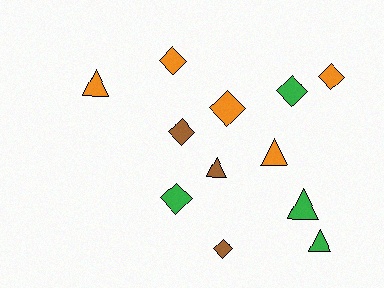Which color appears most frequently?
Orange, with 5 objects.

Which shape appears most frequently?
Diamond, with 7 objects.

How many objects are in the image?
There are 12 objects.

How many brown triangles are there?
There is 1 brown triangle.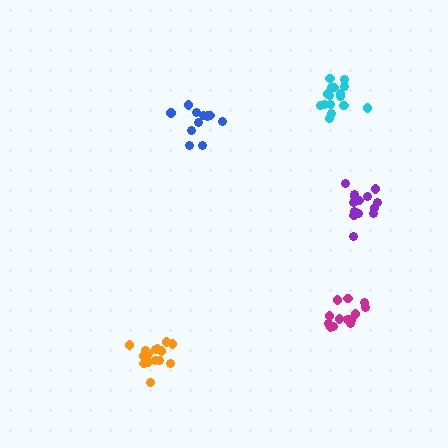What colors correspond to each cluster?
The clusters are colored: blue, orange, magenta, purple, cyan.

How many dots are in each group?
Group 1: 11 dots, Group 2: 16 dots, Group 3: 15 dots, Group 4: 14 dots, Group 5: 17 dots (73 total).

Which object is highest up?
The cyan cluster is topmost.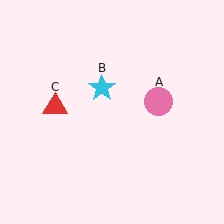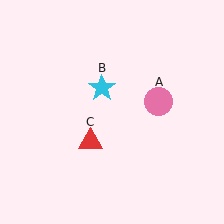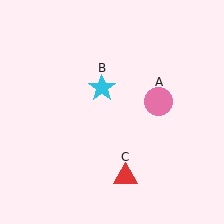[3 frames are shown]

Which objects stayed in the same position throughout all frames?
Pink circle (object A) and cyan star (object B) remained stationary.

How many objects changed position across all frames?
1 object changed position: red triangle (object C).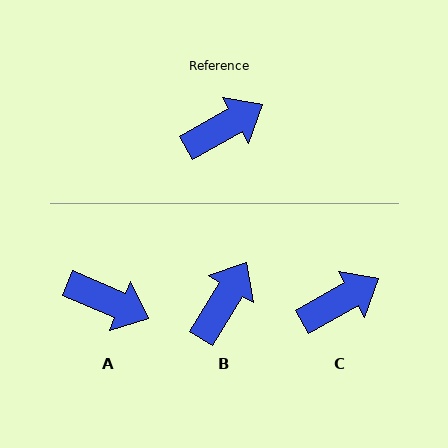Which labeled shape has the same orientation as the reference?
C.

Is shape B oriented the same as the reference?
No, it is off by about 29 degrees.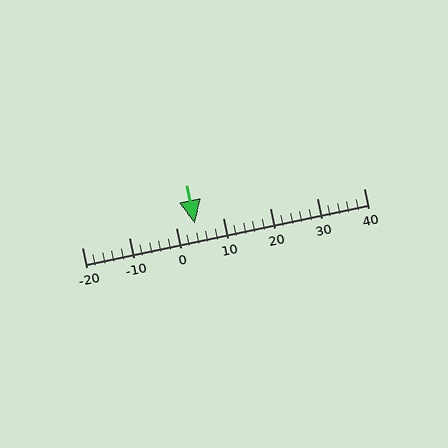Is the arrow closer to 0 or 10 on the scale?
The arrow is closer to 0.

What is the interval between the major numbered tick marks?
The major tick marks are spaced 10 units apart.